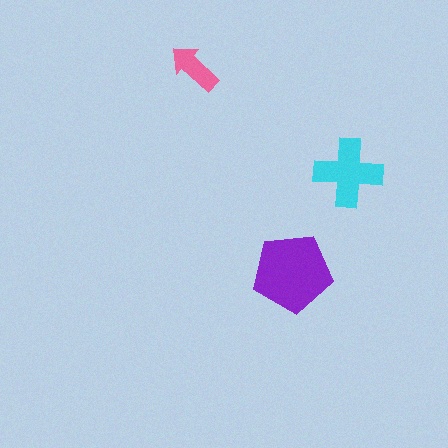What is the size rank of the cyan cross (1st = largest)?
2nd.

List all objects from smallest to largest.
The pink arrow, the cyan cross, the purple pentagon.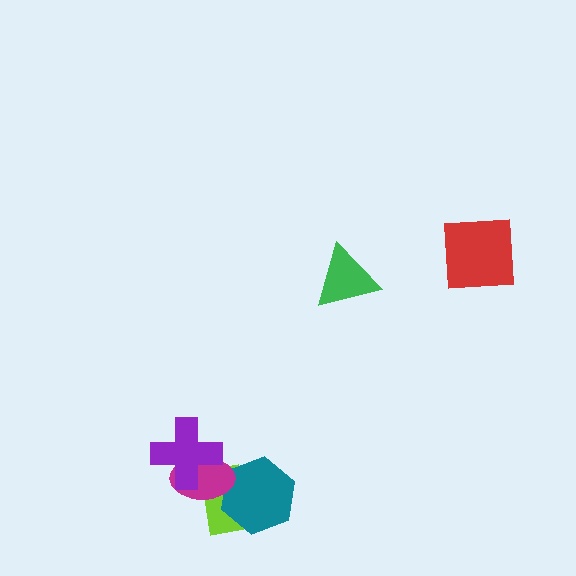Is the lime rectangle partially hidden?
Yes, it is partially covered by another shape.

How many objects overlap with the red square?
0 objects overlap with the red square.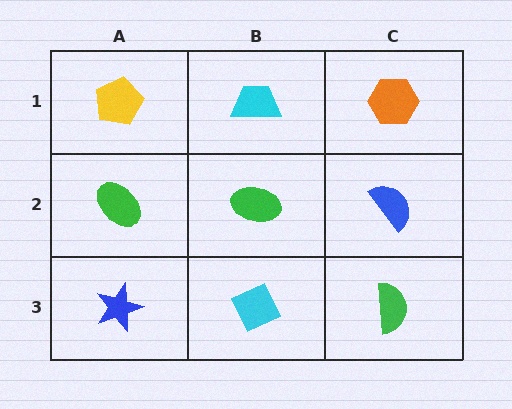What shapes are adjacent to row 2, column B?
A cyan trapezoid (row 1, column B), a cyan diamond (row 3, column B), a green ellipse (row 2, column A), a blue semicircle (row 2, column C).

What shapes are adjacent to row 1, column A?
A green ellipse (row 2, column A), a cyan trapezoid (row 1, column B).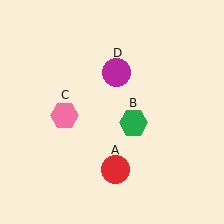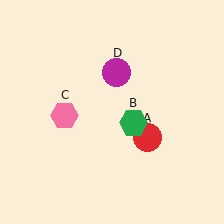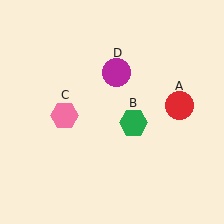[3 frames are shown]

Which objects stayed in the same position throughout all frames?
Green hexagon (object B) and pink hexagon (object C) and magenta circle (object D) remained stationary.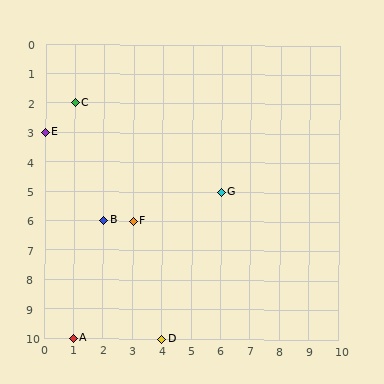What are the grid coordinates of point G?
Point G is at grid coordinates (6, 5).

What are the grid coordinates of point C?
Point C is at grid coordinates (1, 2).